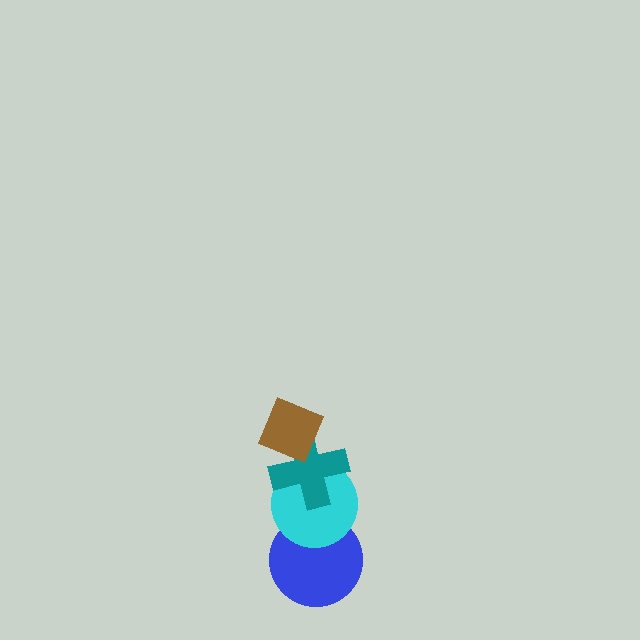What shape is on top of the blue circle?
The cyan circle is on top of the blue circle.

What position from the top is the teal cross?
The teal cross is 2nd from the top.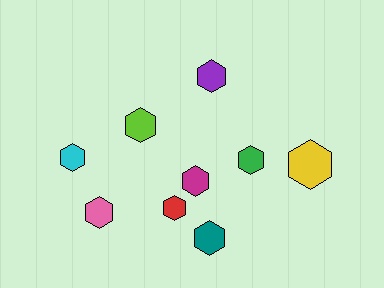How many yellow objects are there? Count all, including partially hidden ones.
There is 1 yellow object.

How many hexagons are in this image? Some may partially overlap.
There are 9 hexagons.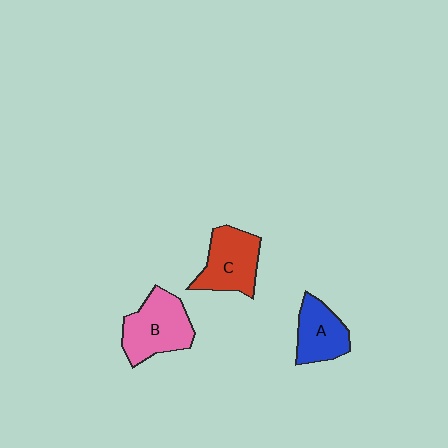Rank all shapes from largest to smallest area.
From largest to smallest: B (pink), C (red), A (blue).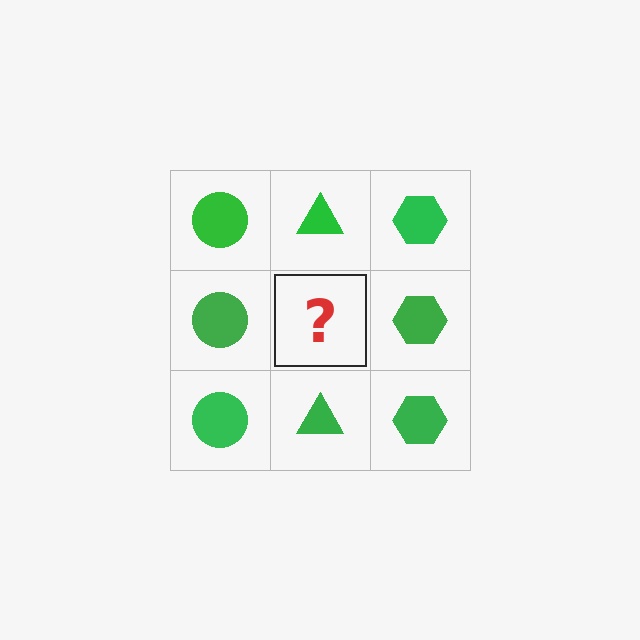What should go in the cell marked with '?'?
The missing cell should contain a green triangle.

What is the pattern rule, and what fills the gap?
The rule is that each column has a consistent shape. The gap should be filled with a green triangle.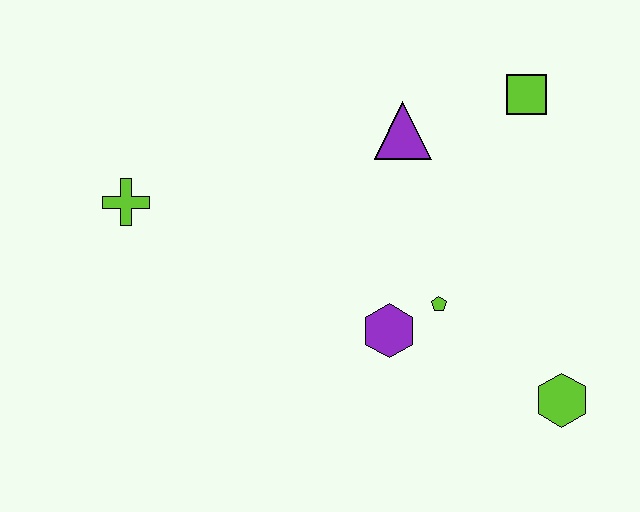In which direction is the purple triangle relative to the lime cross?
The purple triangle is to the right of the lime cross.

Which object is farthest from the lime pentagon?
The lime cross is farthest from the lime pentagon.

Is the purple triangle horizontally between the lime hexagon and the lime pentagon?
No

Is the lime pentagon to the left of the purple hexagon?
No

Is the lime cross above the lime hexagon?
Yes